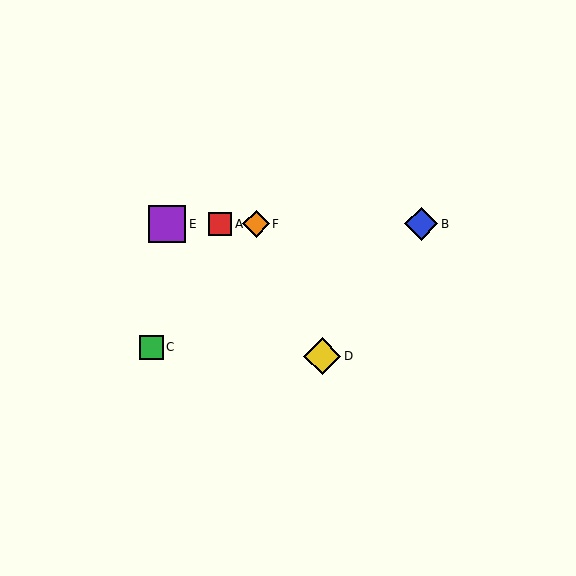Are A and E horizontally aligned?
Yes, both are at y≈224.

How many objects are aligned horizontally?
4 objects (A, B, E, F) are aligned horizontally.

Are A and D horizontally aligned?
No, A is at y≈224 and D is at y≈356.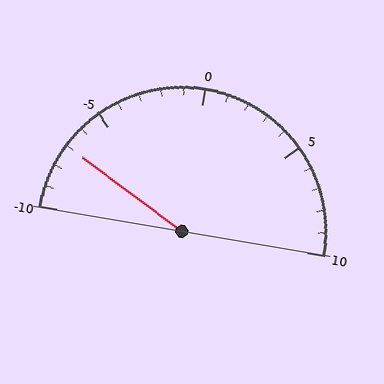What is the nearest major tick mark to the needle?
The nearest major tick mark is -5.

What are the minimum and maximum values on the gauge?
The gauge ranges from -10 to 10.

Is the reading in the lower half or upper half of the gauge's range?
The reading is in the lower half of the range (-10 to 10).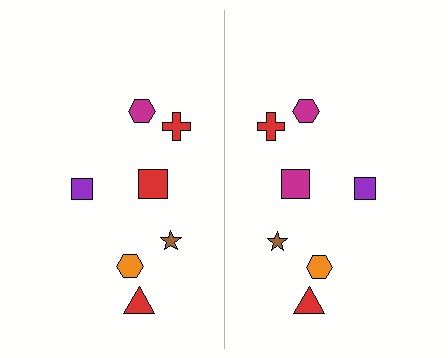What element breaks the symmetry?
The magenta square on the right side breaks the symmetry — its mirror counterpart is red.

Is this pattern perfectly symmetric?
No, the pattern is not perfectly symmetric. The magenta square on the right side breaks the symmetry — its mirror counterpart is red.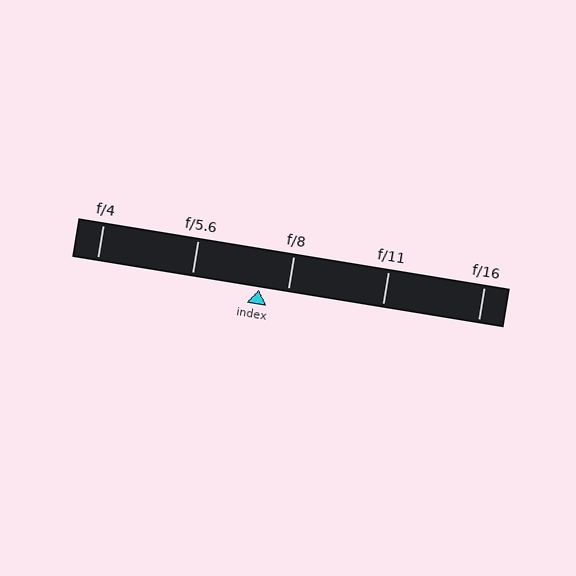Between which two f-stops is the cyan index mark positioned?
The index mark is between f/5.6 and f/8.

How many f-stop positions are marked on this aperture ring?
There are 5 f-stop positions marked.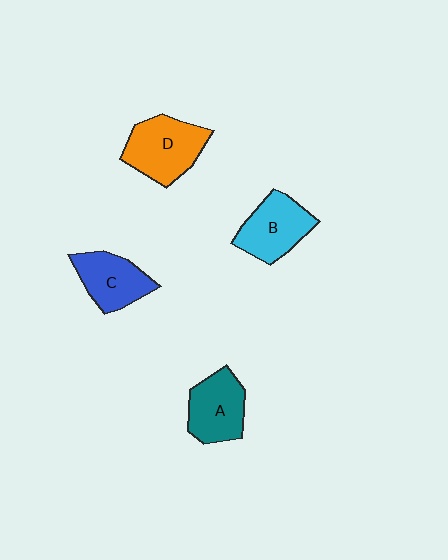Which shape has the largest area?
Shape D (orange).